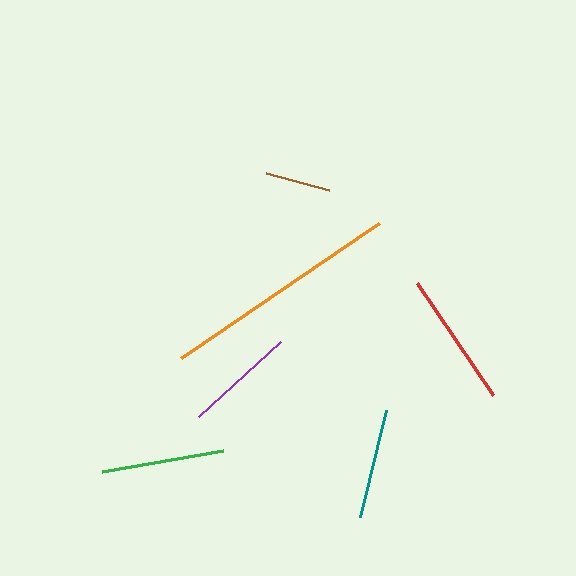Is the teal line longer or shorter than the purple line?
The purple line is longer than the teal line.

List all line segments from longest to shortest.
From longest to shortest: orange, red, green, purple, teal, brown.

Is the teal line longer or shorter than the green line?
The green line is longer than the teal line.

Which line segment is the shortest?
The brown line is the shortest at approximately 66 pixels.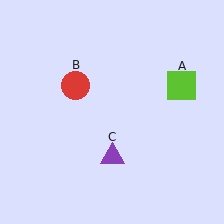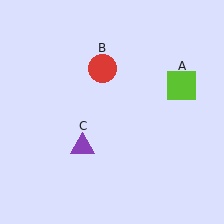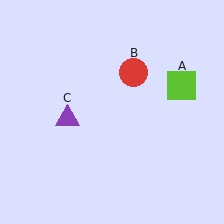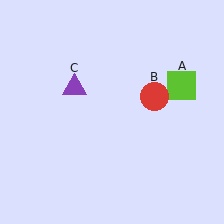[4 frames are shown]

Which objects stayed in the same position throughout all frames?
Lime square (object A) remained stationary.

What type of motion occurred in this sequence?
The red circle (object B), purple triangle (object C) rotated clockwise around the center of the scene.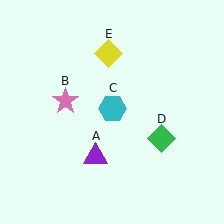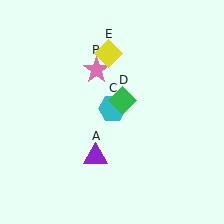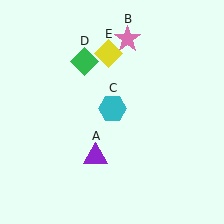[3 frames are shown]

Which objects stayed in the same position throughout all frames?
Purple triangle (object A) and cyan hexagon (object C) and yellow diamond (object E) remained stationary.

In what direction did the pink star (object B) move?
The pink star (object B) moved up and to the right.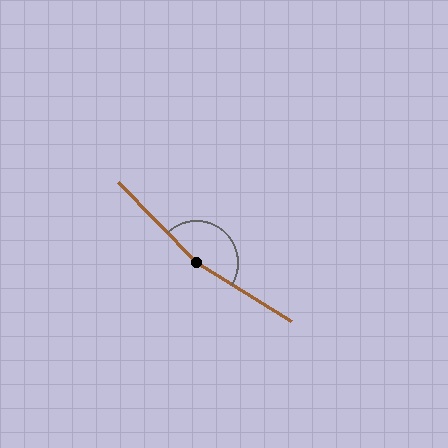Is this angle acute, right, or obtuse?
It is obtuse.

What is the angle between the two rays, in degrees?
Approximately 166 degrees.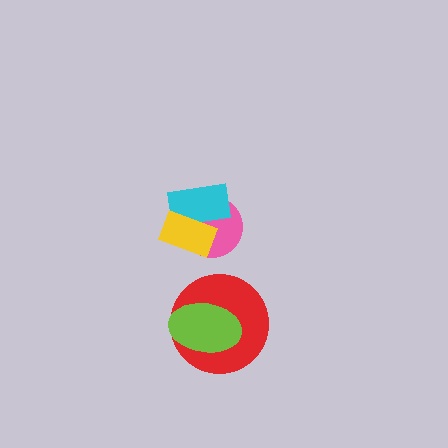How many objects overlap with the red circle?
1 object overlaps with the red circle.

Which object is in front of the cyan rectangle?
The yellow rectangle is in front of the cyan rectangle.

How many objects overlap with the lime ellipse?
1 object overlaps with the lime ellipse.